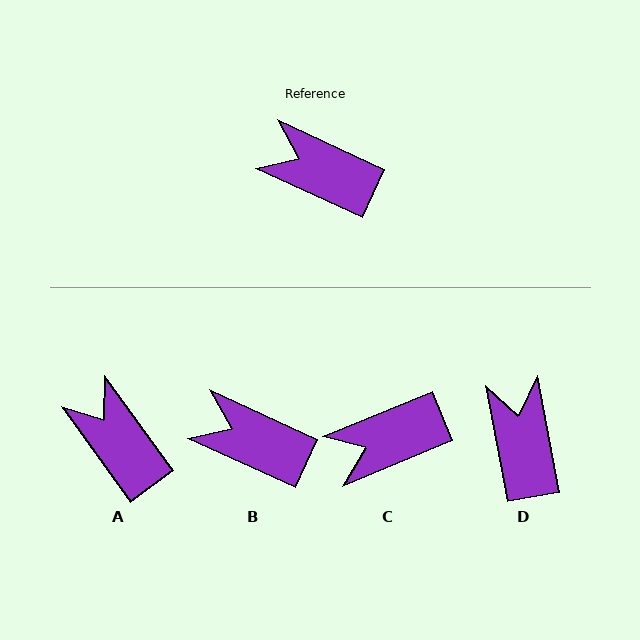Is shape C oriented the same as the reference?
No, it is off by about 47 degrees.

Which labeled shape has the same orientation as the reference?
B.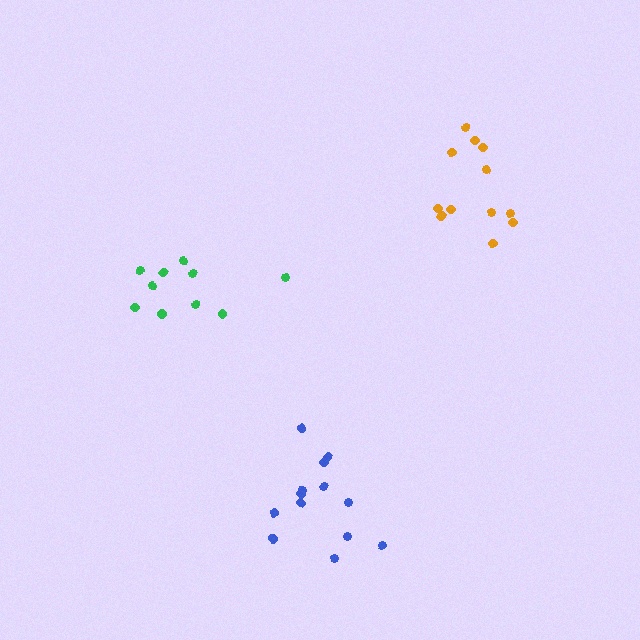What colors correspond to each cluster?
The clusters are colored: green, orange, blue.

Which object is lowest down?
The blue cluster is bottommost.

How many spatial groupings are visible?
There are 3 spatial groupings.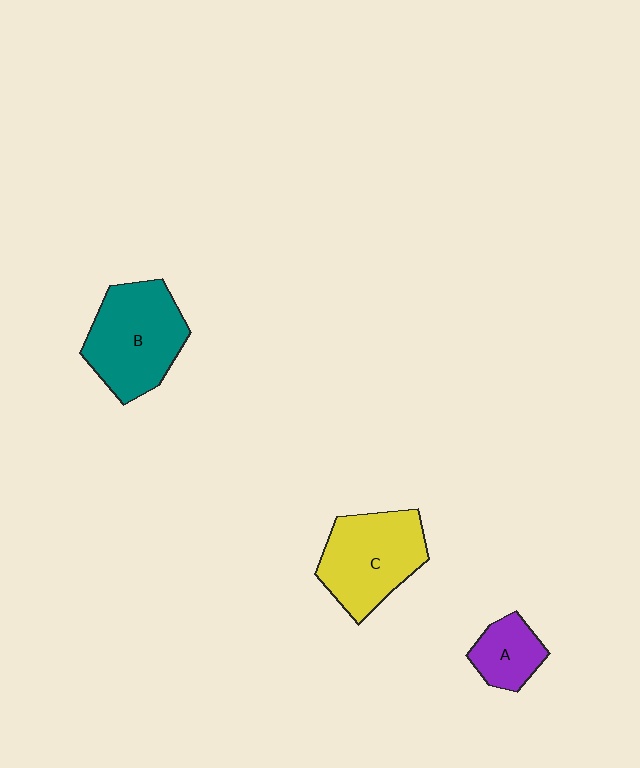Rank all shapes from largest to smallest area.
From largest to smallest: B (teal), C (yellow), A (purple).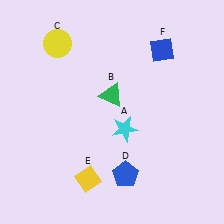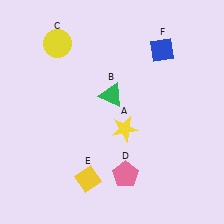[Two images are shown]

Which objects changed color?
A changed from cyan to yellow. D changed from blue to pink.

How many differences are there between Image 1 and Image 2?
There are 2 differences between the two images.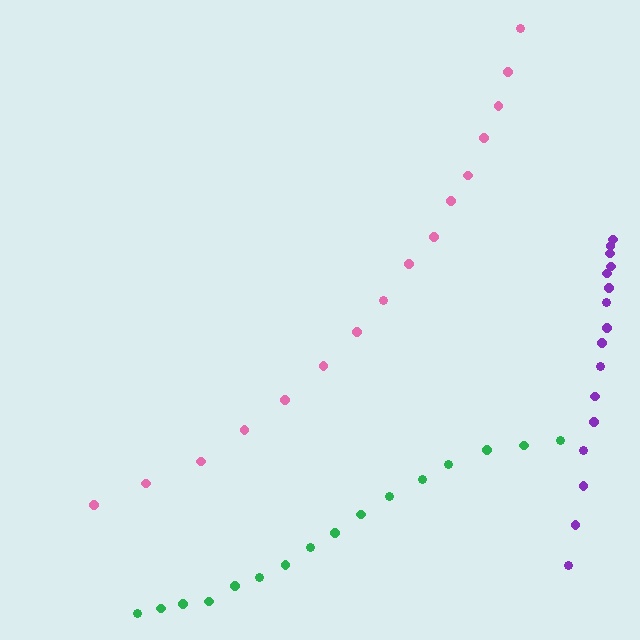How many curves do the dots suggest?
There are 3 distinct paths.